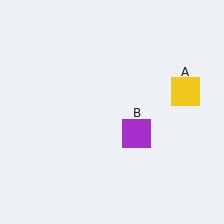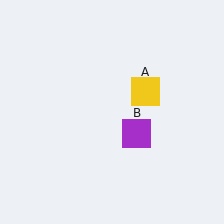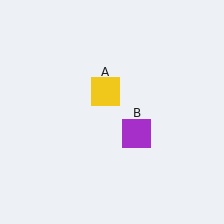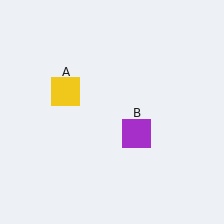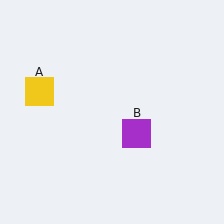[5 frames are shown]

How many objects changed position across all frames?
1 object changed position: yellow square (object A).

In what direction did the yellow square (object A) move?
The yellow square (object A) moved left.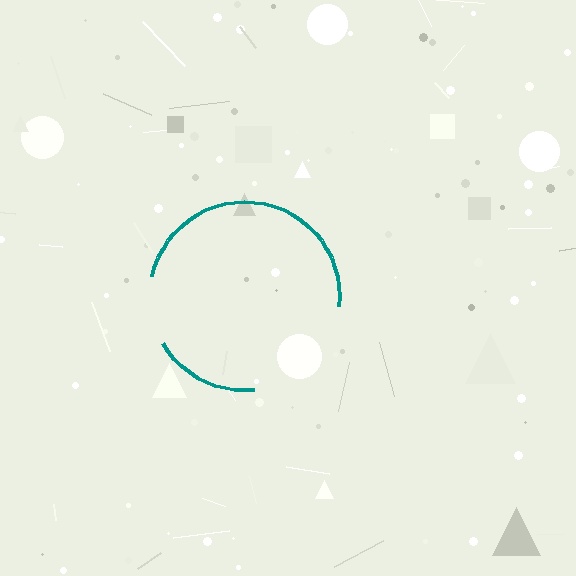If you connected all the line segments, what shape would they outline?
They would outline a circle.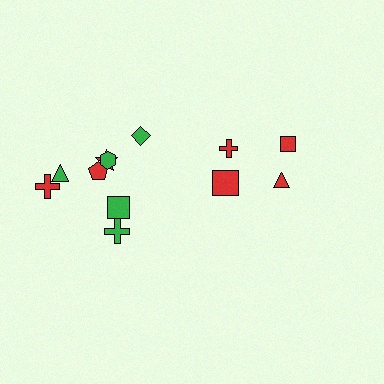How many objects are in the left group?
There are 8 objects.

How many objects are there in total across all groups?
There are 12 objects.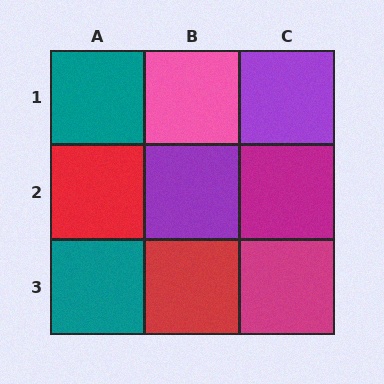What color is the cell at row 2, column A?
Red.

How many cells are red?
2 cells are red.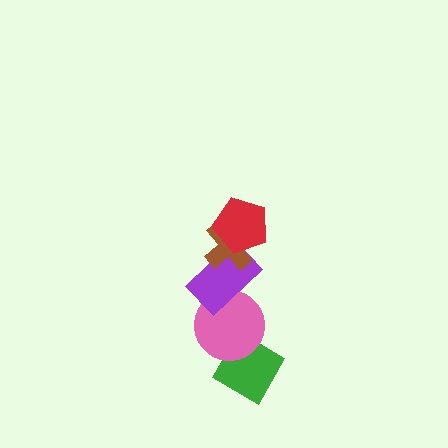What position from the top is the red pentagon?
The red pentagon is 1st from the top.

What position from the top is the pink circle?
The pink circle is 4th from the top.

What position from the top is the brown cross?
The brown cross is 2nd from the top.